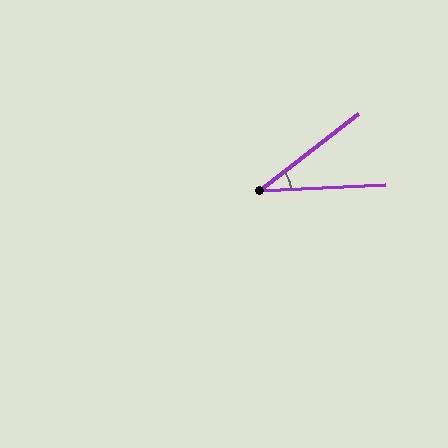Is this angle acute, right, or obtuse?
It is acute.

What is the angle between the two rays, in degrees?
Approximately 35 degrees.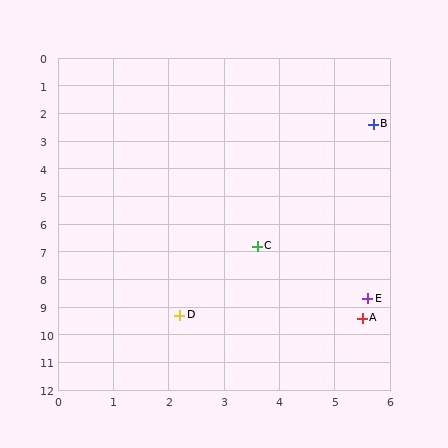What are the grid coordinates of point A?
Point A is at approximately (5.5, 9.4).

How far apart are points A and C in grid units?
Points A and C are about 3.2 grid units apart.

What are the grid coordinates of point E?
Point E is at approximately (5.6, 8.7).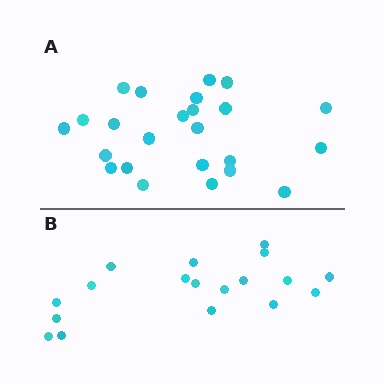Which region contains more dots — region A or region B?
Region A (the top region) has more dots.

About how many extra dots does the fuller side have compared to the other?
Region A has about 6 more dots than region B.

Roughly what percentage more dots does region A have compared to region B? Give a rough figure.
About 35% more.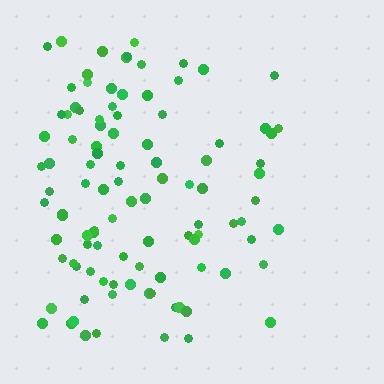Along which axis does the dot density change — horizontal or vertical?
Horizontal.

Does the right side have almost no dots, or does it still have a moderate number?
Still a moderate number, just noticeably fewer than the left.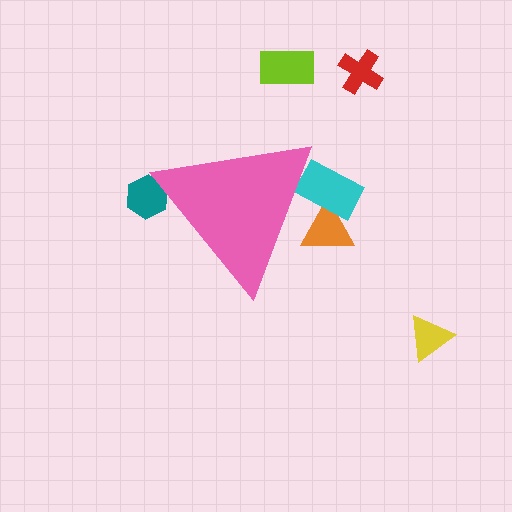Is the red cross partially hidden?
No, the red cross is fully visible.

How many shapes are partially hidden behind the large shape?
3 shapes are partially hidden.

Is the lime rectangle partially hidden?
No, the lime rectangle is fully visible.